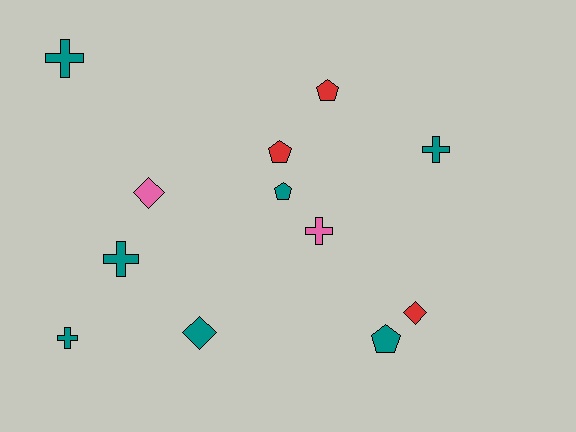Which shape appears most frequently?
Cross, with 5 objects.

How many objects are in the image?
There are 12 objects.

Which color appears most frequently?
Teal, with 7 objects.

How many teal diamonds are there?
There is 1 teal diamond.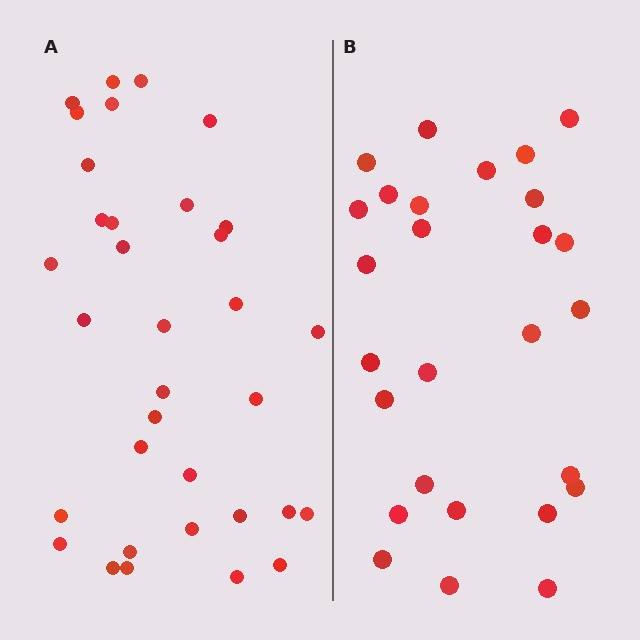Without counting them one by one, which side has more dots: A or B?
Region A (the left region) has more dots.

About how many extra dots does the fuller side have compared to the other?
Region A has roughly 8 or so more dots than region B.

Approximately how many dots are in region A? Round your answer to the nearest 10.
About 30 dots. (The exact count is 34, which rounds to 30.)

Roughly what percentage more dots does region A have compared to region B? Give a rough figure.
About 25% more.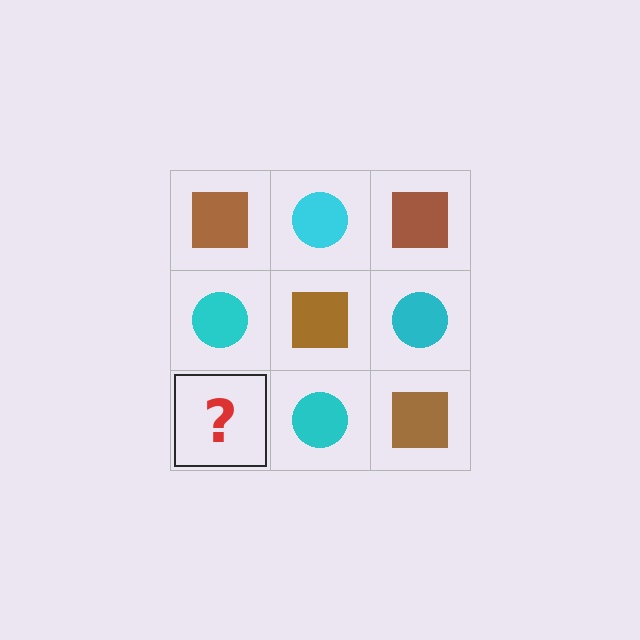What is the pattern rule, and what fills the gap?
The rule is that it alternates brown square and cyan circle in a checkerboard pattern. The gap should be filled with a brown square.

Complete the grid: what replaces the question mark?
The question mark should be replaced with a brown square.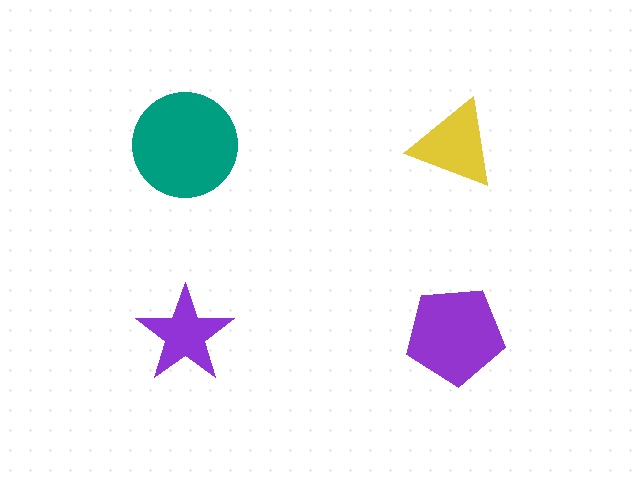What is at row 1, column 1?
A teal circle.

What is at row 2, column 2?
A purple pentagon.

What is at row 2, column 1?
A purple star.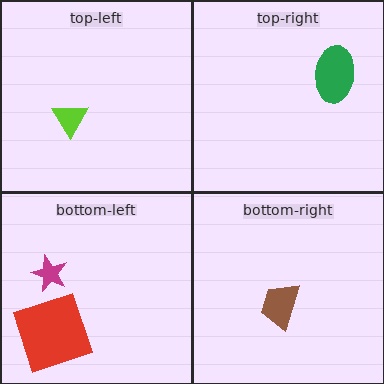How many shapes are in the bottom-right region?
1.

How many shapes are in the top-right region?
1.